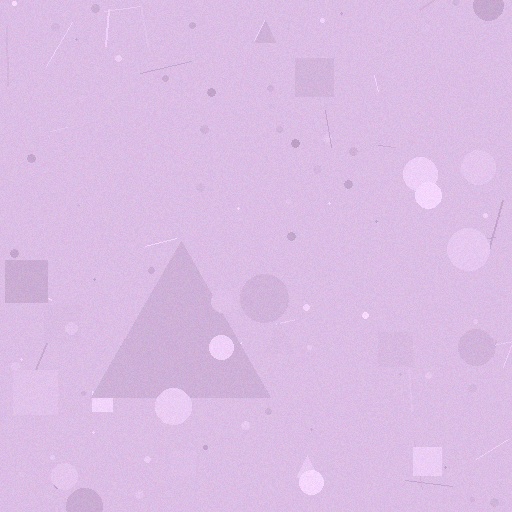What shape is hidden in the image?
A triangle is hidden in the image.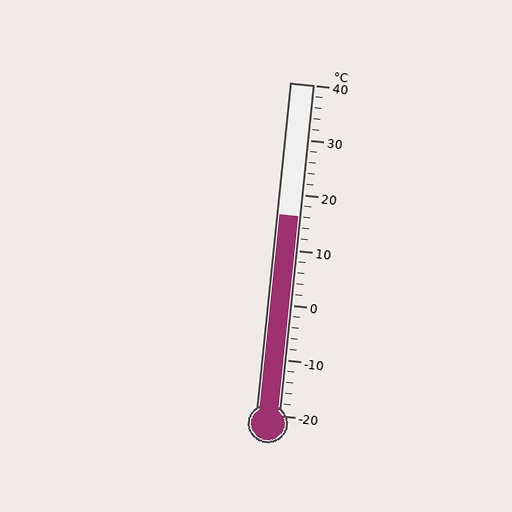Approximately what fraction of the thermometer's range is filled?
The thermometer is filled to approximately 60% of its range.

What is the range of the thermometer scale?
The thermometer scale ranges from -20°C to 40°C.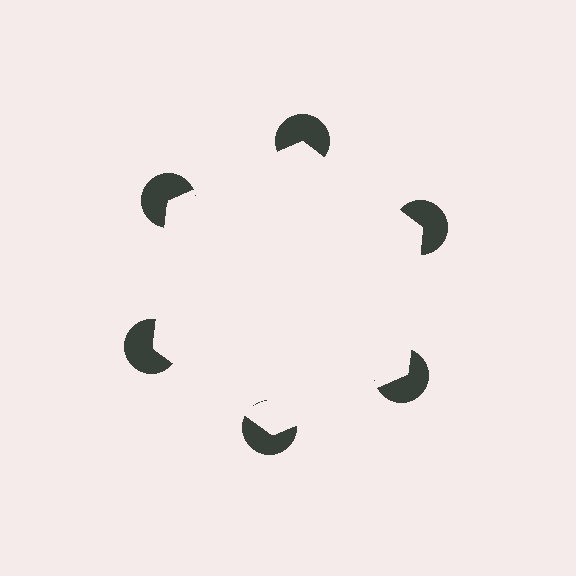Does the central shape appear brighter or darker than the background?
It typically appears slightly brighter than the background, even though no actual brightness change is drawn.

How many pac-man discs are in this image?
There are 6 — one at each vertex of the illusory hexagon.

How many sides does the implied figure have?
6 sides.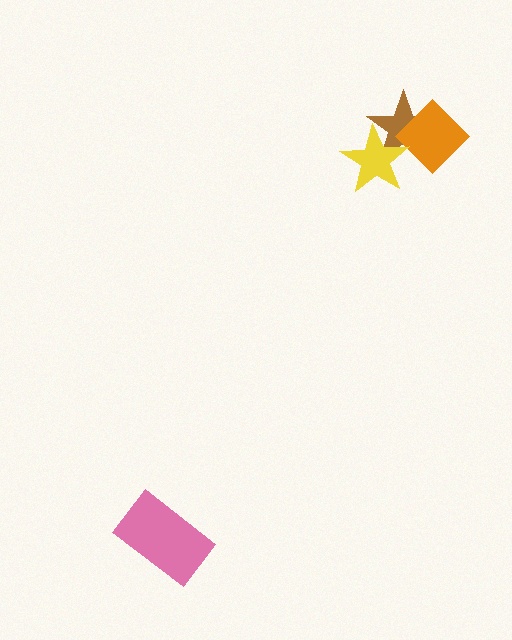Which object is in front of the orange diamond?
The yellow star is in front of the orange diamond.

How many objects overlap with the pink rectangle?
0 objects overlap with the pink rectangle.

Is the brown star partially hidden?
Yes, it is partially covered by another shape.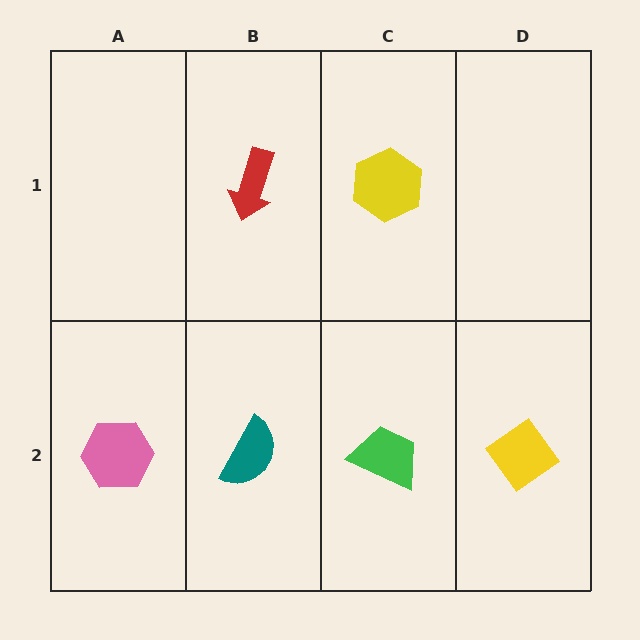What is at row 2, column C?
A green trapezoid.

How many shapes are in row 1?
2 shapes.